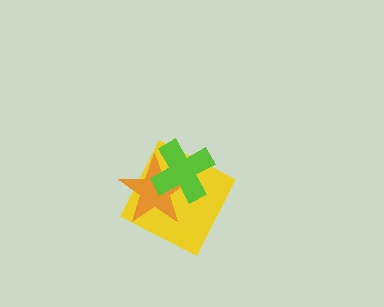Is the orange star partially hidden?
Yes, it is partially covered by another shape.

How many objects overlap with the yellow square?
2 objects overlap with the yellow square.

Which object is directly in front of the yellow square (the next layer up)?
The orange star is directly in front of the yellow square.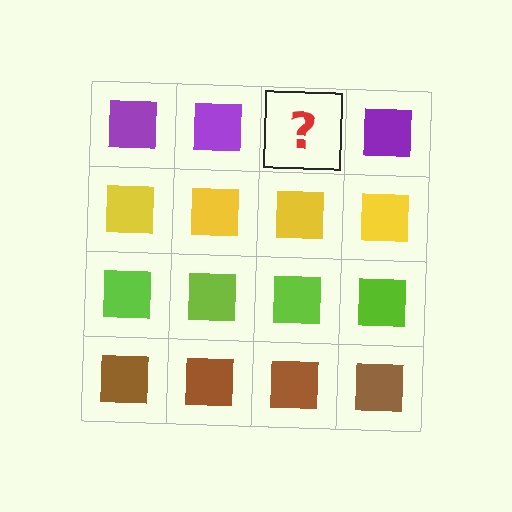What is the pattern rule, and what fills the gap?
The rule is that each row has a consistent color. The gap should be filled with a purple square.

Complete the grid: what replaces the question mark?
The question mark should be replaced with a purple square.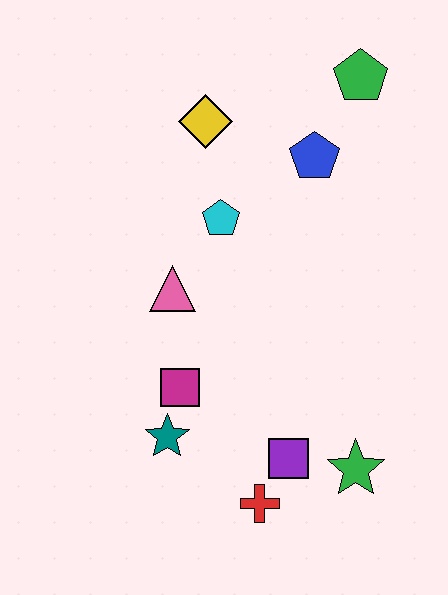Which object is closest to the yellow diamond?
The cyan pentagon is closest to the yellow diamond.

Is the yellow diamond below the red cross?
No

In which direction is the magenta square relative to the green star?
The magenta square is to the left of the green star.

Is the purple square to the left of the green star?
Yes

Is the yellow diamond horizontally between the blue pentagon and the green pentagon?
No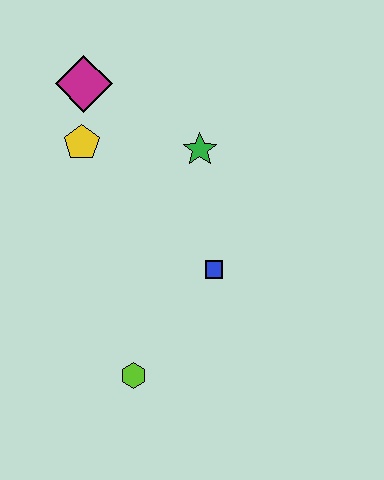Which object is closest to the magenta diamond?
The yellow pentagon is closest to the magenta diamond.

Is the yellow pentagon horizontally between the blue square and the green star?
No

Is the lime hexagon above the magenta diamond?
No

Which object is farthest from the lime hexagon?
The magenta diamond is farthest from the lime hexagon.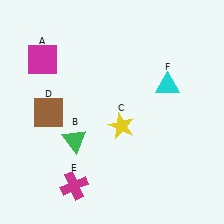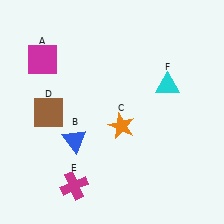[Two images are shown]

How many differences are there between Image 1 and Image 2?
There are 2 differences between the two images.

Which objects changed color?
B changed from green to blue. C changed from yellow to orange.